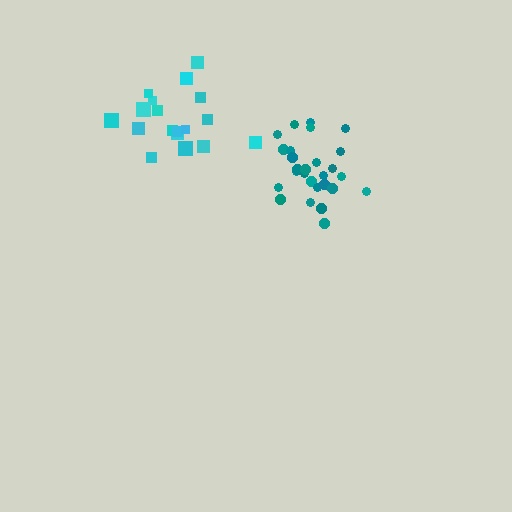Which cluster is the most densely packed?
Teal.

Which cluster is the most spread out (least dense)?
Cyan.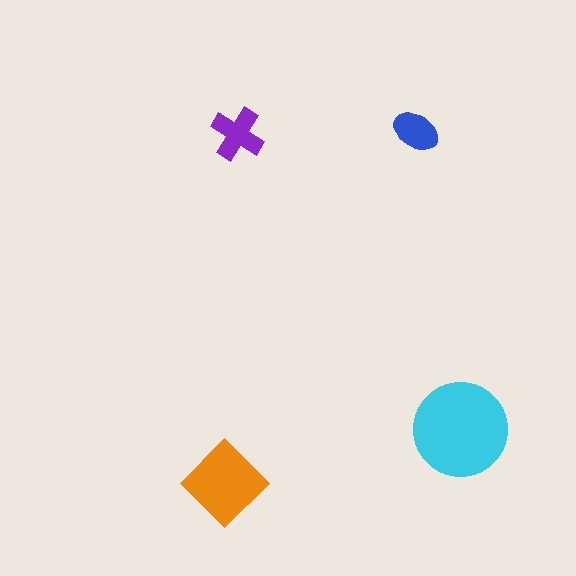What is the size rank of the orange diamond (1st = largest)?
2nd.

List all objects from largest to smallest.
The cyan circle, the orange diamond, the purple cross, the blue ellipse.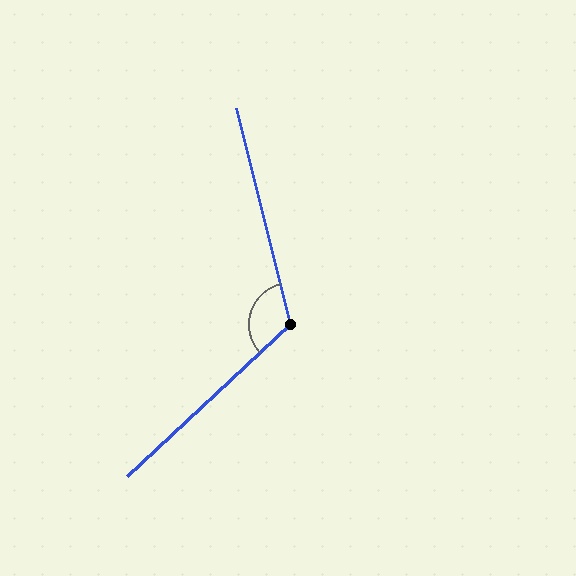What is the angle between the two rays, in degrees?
Approximately 119 degrees.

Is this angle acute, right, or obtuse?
It is obtuse.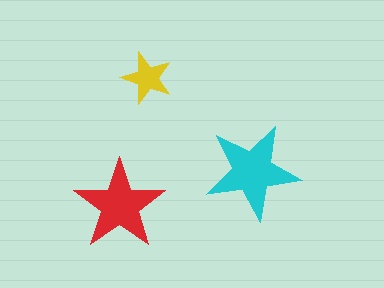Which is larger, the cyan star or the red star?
The cyan one.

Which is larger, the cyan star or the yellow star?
The cyan one.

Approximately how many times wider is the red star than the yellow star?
About 1.5 times wider.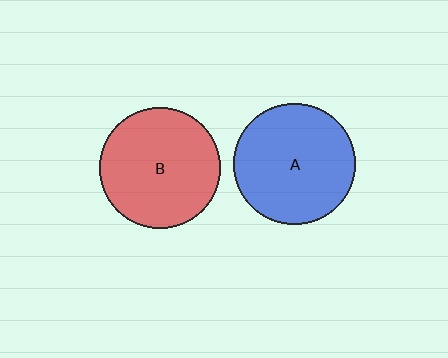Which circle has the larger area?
Circle A (blue).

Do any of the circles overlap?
No, none of the circles overlap.